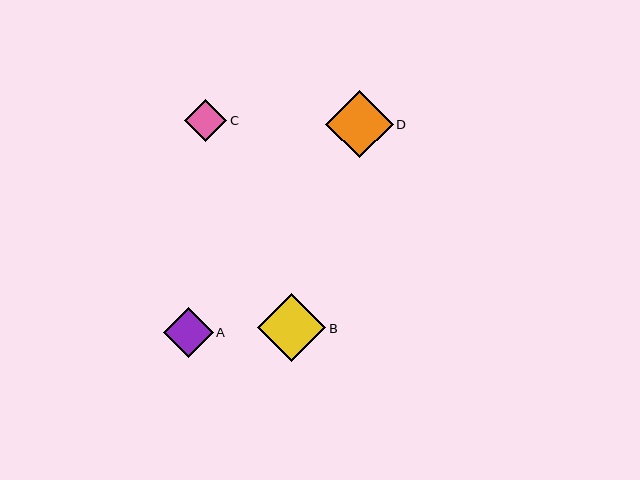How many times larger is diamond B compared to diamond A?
Diamond B is approximately 1.4 times the size of diamond A.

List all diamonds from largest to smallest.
From largest to smallest: B, D, A, C.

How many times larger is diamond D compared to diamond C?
Diamond D is approximately 1.6 times the size of diamond C.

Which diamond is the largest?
Diamond B is the largest with a size of approximately 68 pixels.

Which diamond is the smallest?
Diamond C is the smallest with a size of approximately 42 pixels.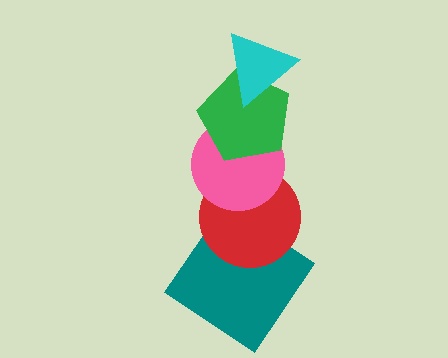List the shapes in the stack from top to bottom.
From top to bottom: the cyan triangle, the green pentagon, the pink circle, the red circle, the teal diamond.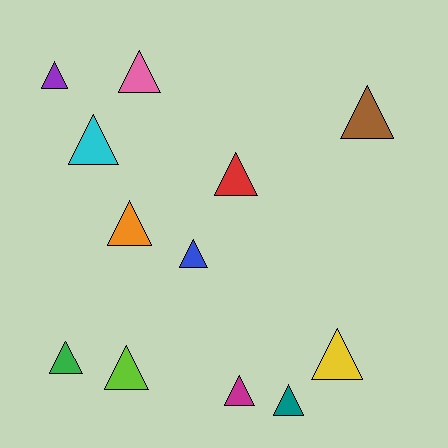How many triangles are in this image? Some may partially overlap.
There are 12 triangles.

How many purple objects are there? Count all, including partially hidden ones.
There is 1 purple object.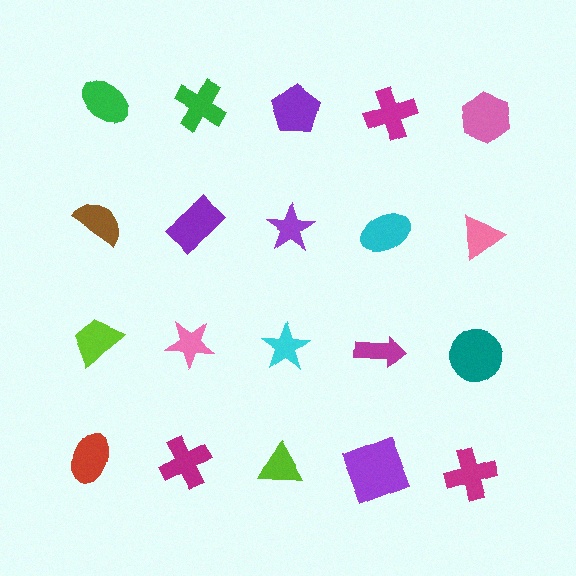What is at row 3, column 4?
A magenta arrow.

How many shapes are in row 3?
5 shapes.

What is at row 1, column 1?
A green ellipse.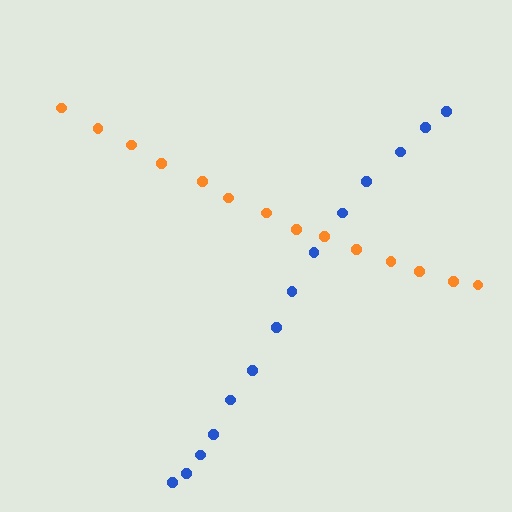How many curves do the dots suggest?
There are 2 distinct paths.